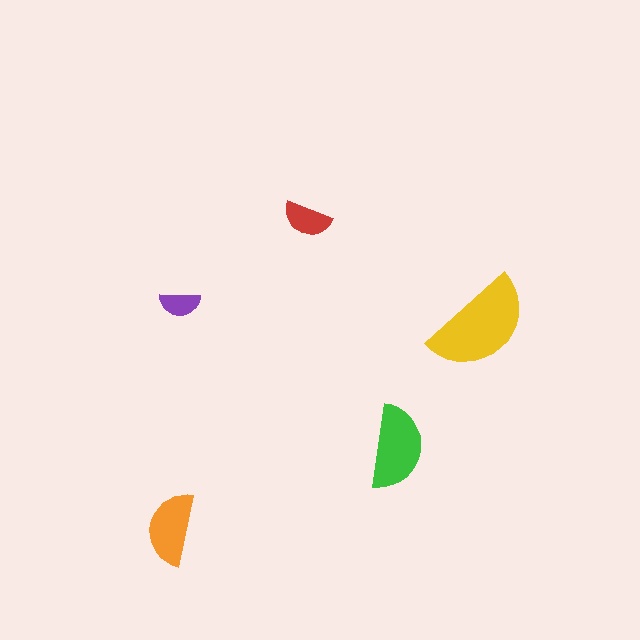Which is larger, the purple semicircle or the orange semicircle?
The orange one.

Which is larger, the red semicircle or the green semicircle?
The green one.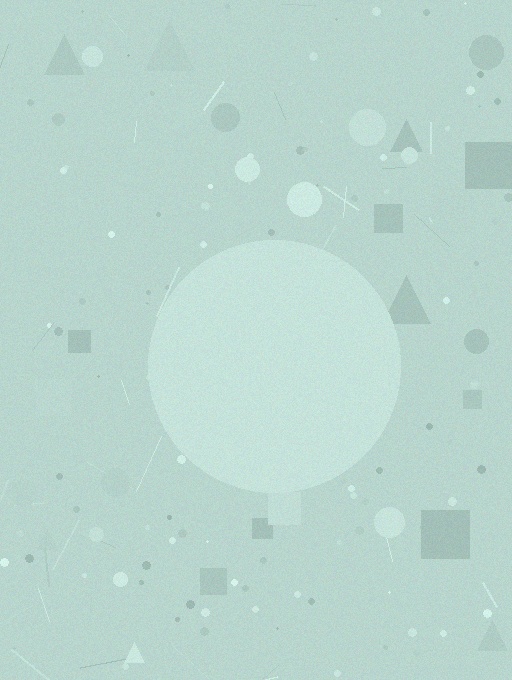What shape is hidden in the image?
A circle is hidden in the image.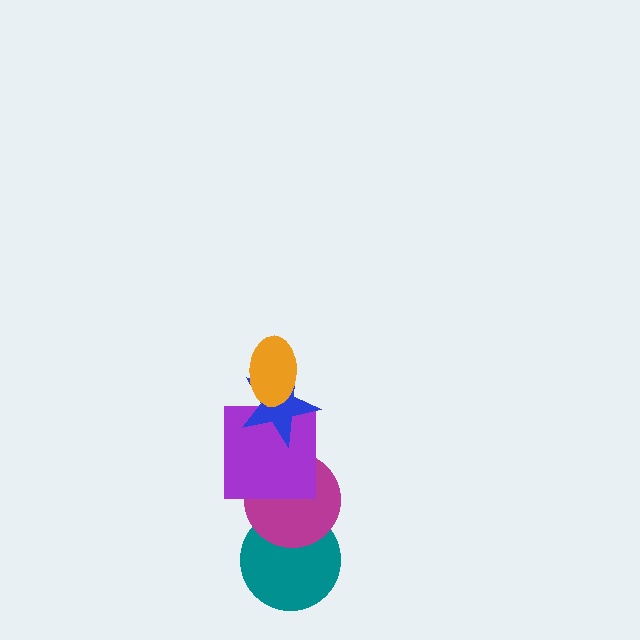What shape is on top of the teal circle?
The magenta circle is on top of the teal circle.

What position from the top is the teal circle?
The teal circle is 5th from the top.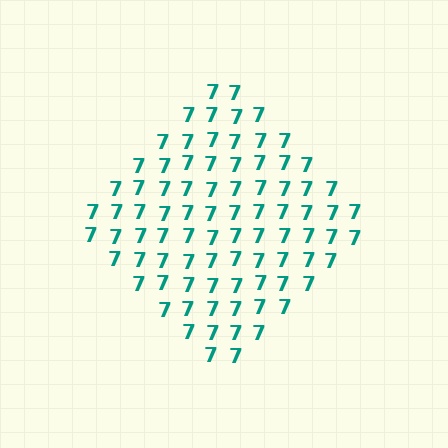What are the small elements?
The small elements are digit 7's.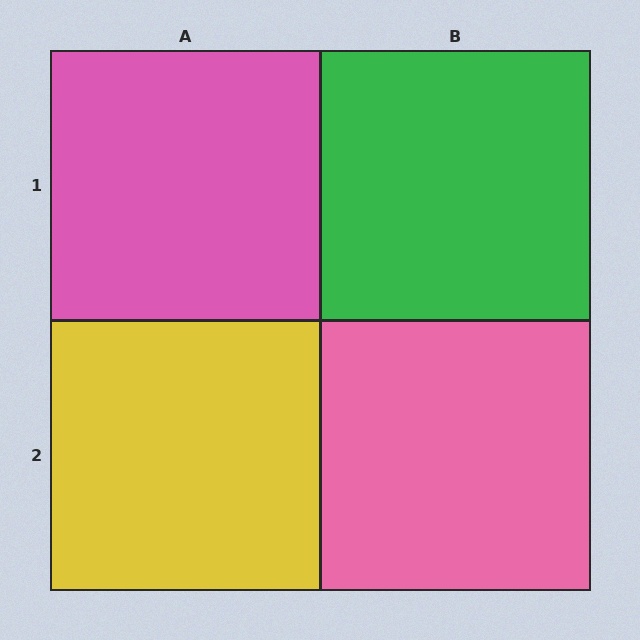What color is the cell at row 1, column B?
Green.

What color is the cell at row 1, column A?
Pink.